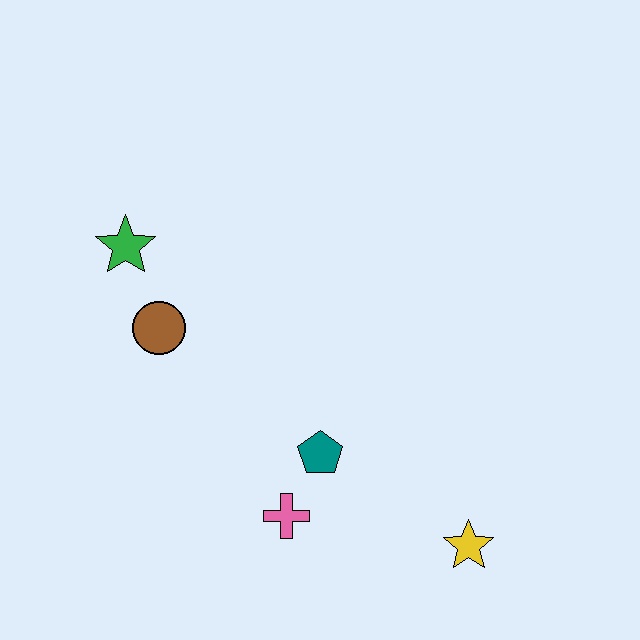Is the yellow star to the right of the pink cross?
Yes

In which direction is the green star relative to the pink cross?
The green star is above the pink cross.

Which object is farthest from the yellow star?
The green star is farthest from the yellow star.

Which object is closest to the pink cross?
The teal pentagon is closest to the pink cross.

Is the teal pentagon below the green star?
Yes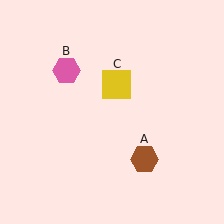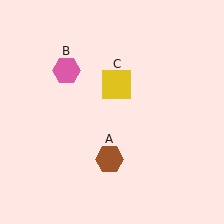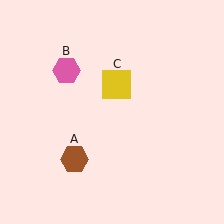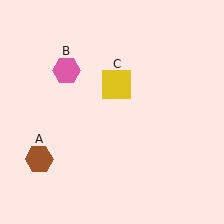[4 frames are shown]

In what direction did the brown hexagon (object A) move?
The brown hexagon (object A) moved left.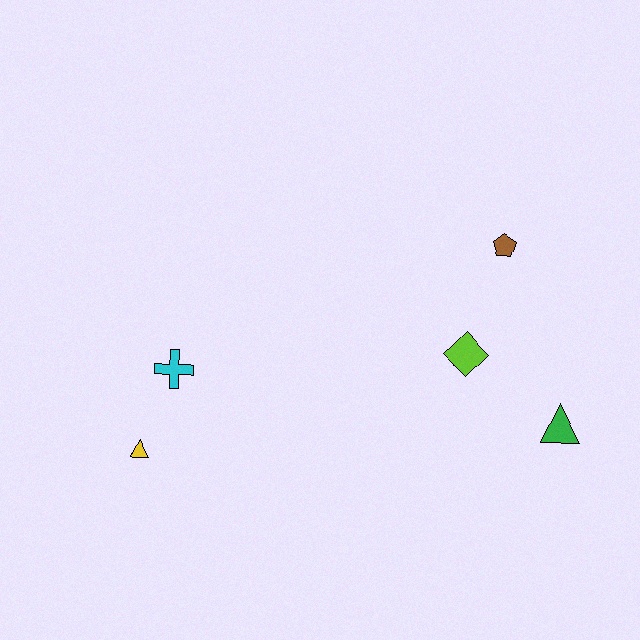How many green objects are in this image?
There is 1 green object.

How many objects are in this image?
There are 5 objects.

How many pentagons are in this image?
There is 1 pentagon.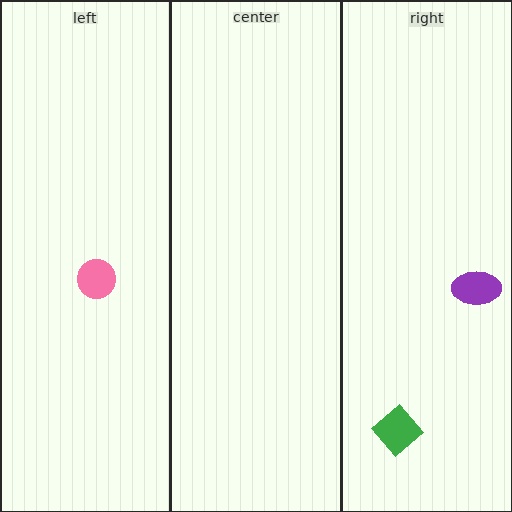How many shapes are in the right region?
2.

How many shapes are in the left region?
1.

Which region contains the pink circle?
The left region.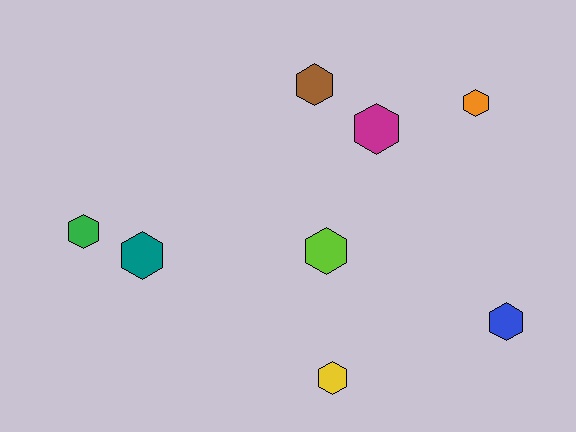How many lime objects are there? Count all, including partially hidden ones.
There is 1 lime object.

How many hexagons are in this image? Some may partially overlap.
There are 8 hexagons.